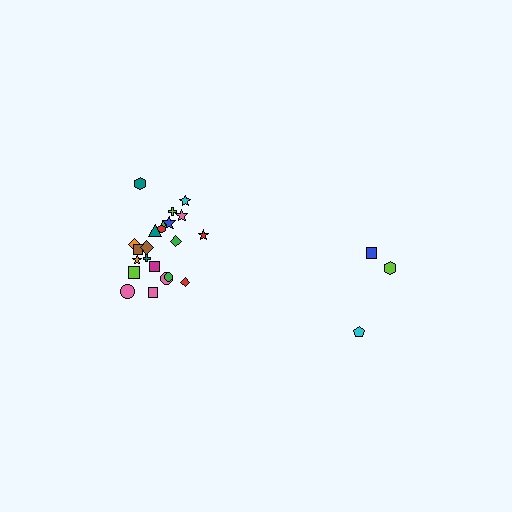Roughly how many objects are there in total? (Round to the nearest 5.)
Roughly 25 objects in total.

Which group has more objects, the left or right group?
The left group.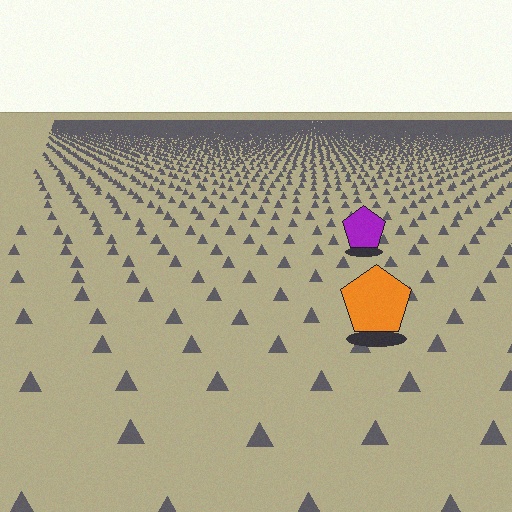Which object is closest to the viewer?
The orange pentagon is closest. The texture marks near it are larger and more spread out.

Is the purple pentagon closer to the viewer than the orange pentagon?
No. The orange pentagon is closer — you can tell from the texture gradient: the ground texture is coarser near it.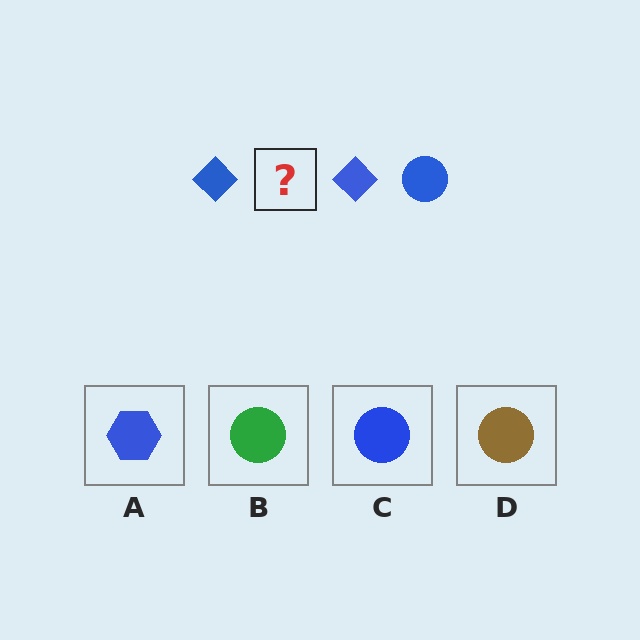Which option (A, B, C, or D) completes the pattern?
C.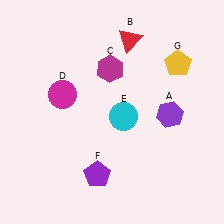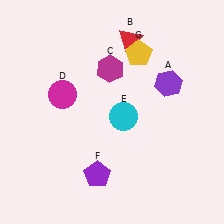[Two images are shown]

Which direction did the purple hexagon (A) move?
The purple hexagon (A) moved up.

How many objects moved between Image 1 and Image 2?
2 objects moved between the two images.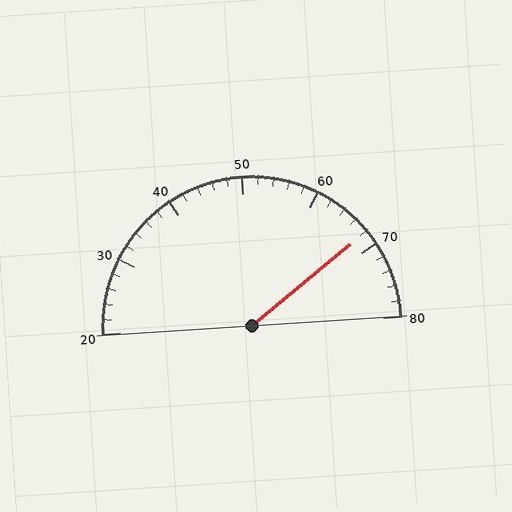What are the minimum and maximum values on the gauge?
The gauge ranges from 20 to 80.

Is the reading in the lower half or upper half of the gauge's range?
The reading is in the upper half of the range (20 to 80).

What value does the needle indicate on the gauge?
The needle indicates approximately 68.